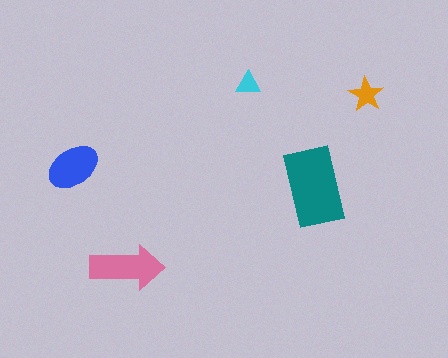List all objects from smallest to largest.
The cyan triangle, the orange star, the blue ellipse, the pink arrow, the teal rectangle.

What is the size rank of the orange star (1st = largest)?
4th.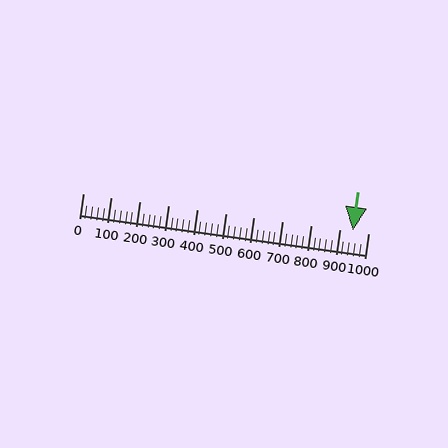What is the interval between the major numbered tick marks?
The major tick marks are spaced 100 units apart.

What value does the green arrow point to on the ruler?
The green arrow points to approximately 947.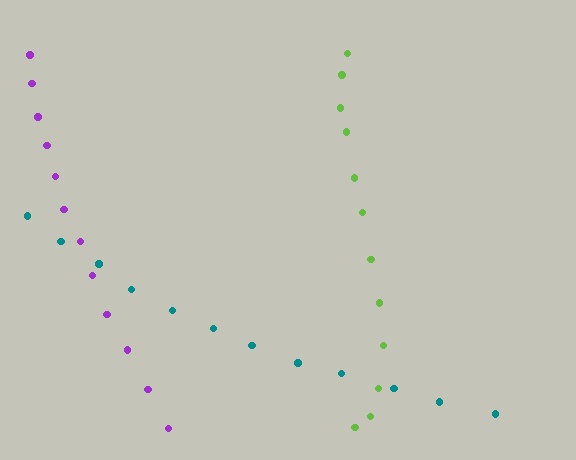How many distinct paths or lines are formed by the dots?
There are 3 distinct paths.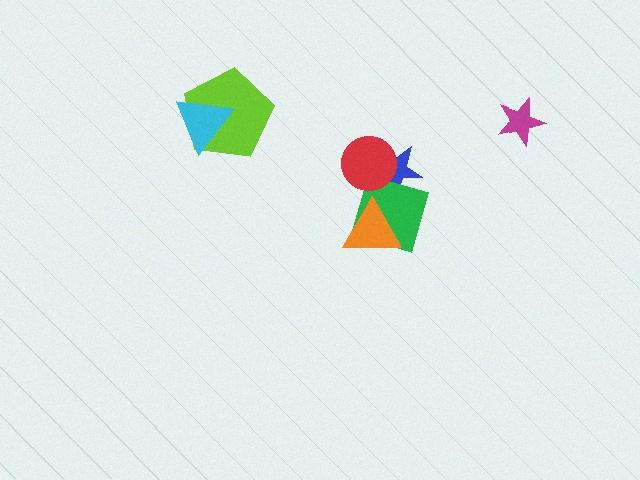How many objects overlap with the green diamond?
3 objects overlap with the green diamond.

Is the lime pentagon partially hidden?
Yes, it is partially covered by another shape.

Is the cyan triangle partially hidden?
No, no other shape covers it.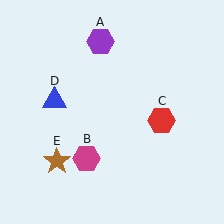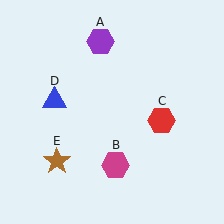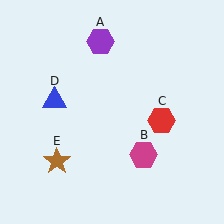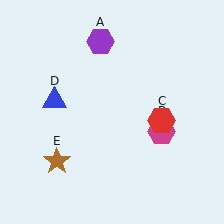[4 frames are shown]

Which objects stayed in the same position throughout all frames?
Purple hexagon (object A) and red hexagon (object C) and blue triangle (object D) and brown star (object E) remained stationary.